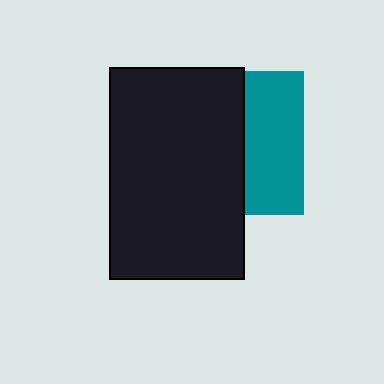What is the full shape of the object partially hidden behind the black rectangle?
The partially hidden object is a teal square.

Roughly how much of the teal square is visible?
A small part of it is visible (roughly 40%).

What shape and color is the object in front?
The object in front is a black rectangle.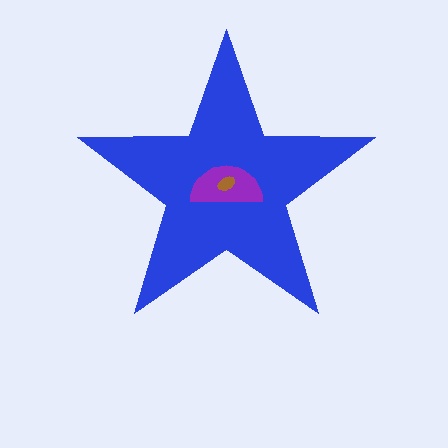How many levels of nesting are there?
3.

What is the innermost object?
The brown ellipse.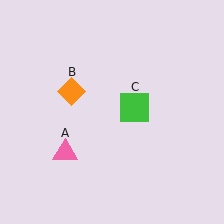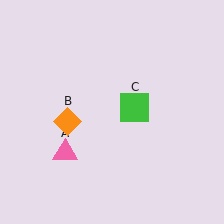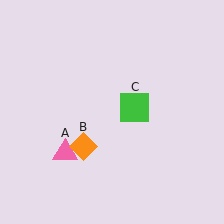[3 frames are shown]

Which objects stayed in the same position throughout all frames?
Pink triangle (object A) and green square (object C) remained stationary.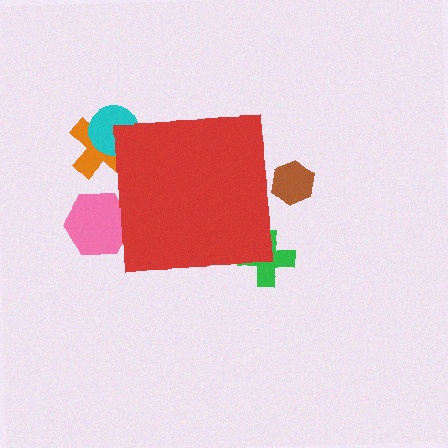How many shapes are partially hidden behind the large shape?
5 shapes are partially hidden.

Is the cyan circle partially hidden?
Yes, the cyan circle is partially hidden behind the red square.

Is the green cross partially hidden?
Yes, the green cross is partially hidden behind the red square.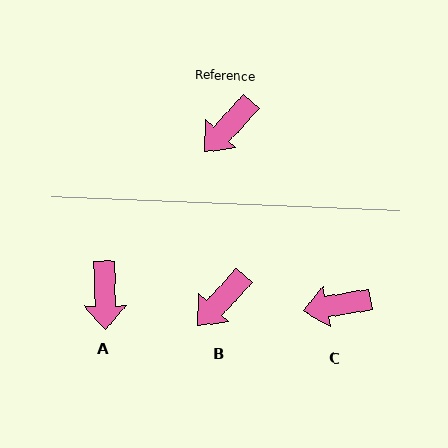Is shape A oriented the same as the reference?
No, it is off by about 44 degrees.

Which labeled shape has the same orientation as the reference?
B.